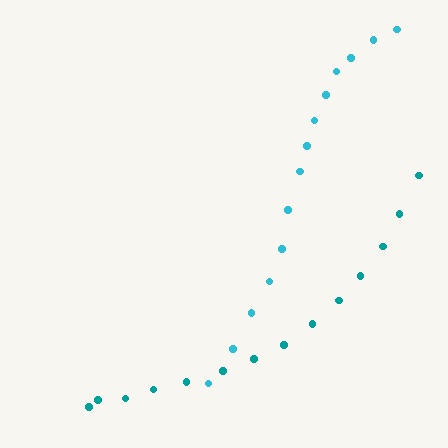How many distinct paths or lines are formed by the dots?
There are 2 distinct paths.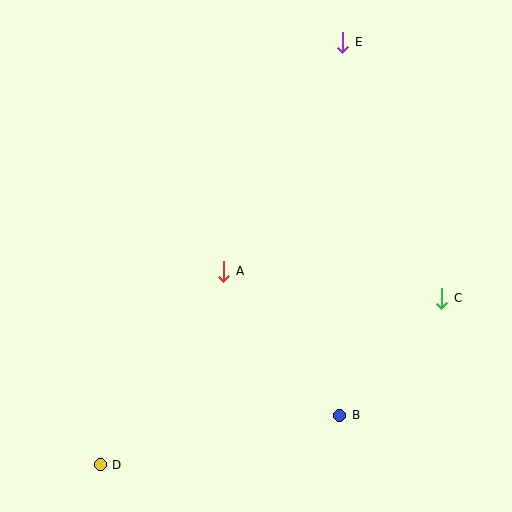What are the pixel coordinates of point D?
Point D is at (100, 465).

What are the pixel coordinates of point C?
Point C is at (442, 298).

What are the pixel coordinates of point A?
Point A is at (224, 271).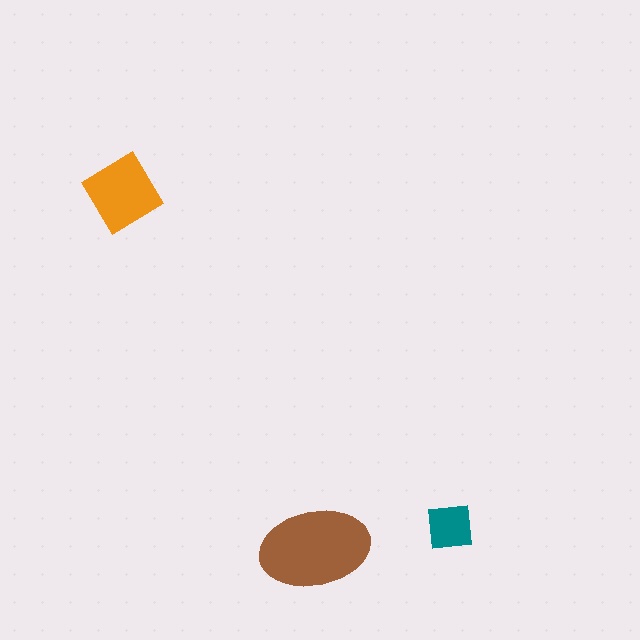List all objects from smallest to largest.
The teal square, the orange diamond, the brown ellipse.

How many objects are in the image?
There are 3 objects in the image.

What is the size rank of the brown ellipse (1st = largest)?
1st.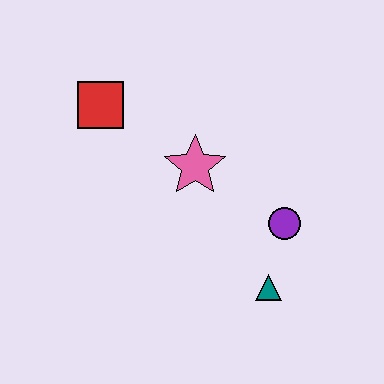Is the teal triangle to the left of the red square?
No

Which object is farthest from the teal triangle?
The red square is farthest from the teal triangle.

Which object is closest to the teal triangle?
The purple circle is closest to the teal triangle.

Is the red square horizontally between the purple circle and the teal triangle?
No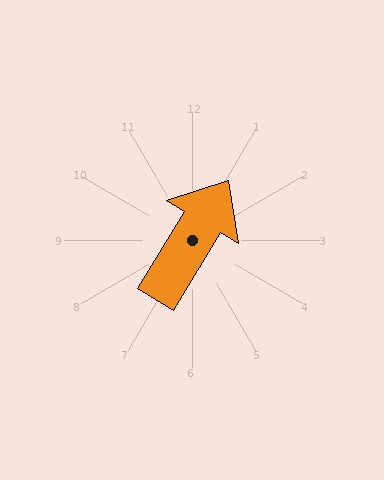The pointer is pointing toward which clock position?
Roughly 1 o'clock.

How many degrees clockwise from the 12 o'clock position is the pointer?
Approximately 31 degrees.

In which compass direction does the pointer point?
Northeast.